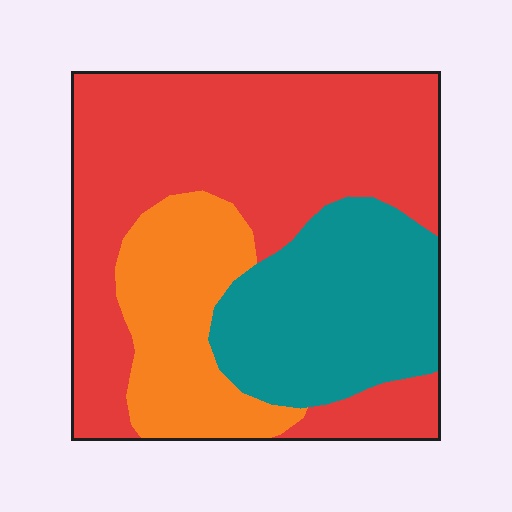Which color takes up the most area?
Red, at roughly 55%.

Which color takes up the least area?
Orange, at roughly 20%.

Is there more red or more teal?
Red.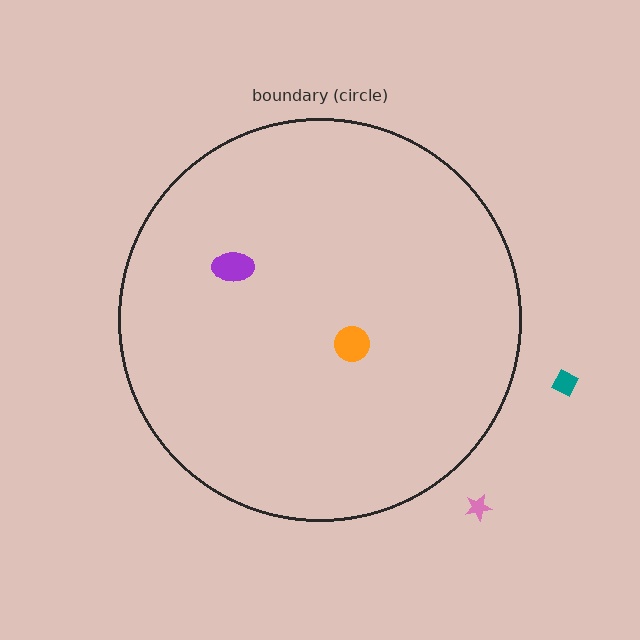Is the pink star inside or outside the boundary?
Outside.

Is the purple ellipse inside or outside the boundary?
Inside.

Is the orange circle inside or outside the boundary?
Inside.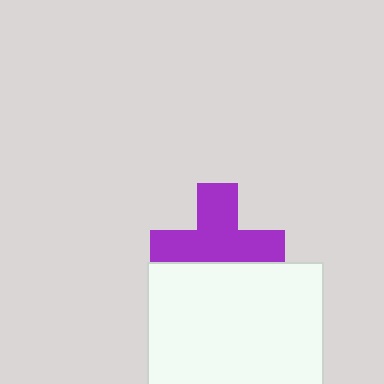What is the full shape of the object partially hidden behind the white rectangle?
The partially hidden object is a purple cross.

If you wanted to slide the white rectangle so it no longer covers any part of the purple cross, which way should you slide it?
Slide it down — that is the most direct way to separate the two shapes.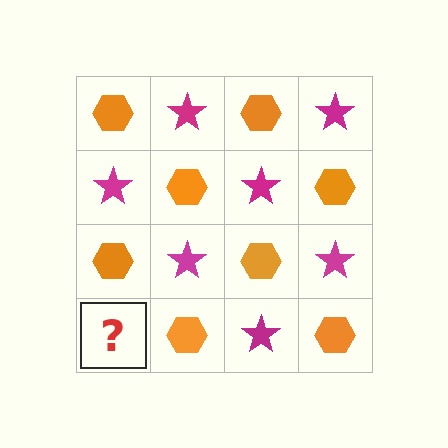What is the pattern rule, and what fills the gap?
The rule is that it alternates orange hexagon and magenta star in a checkerboard pattern. The gap should be filled with a magenta star.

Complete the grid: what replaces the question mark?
The question mark should be replaced with a magenta star.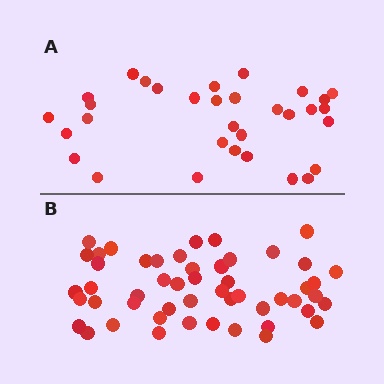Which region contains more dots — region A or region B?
Region B (the bottom region) has more dots.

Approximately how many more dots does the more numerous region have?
Region B has approximately 20 more dots than region A.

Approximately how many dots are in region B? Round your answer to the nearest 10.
About 50 dots. (The exact count is 51, which rounds to 50.)